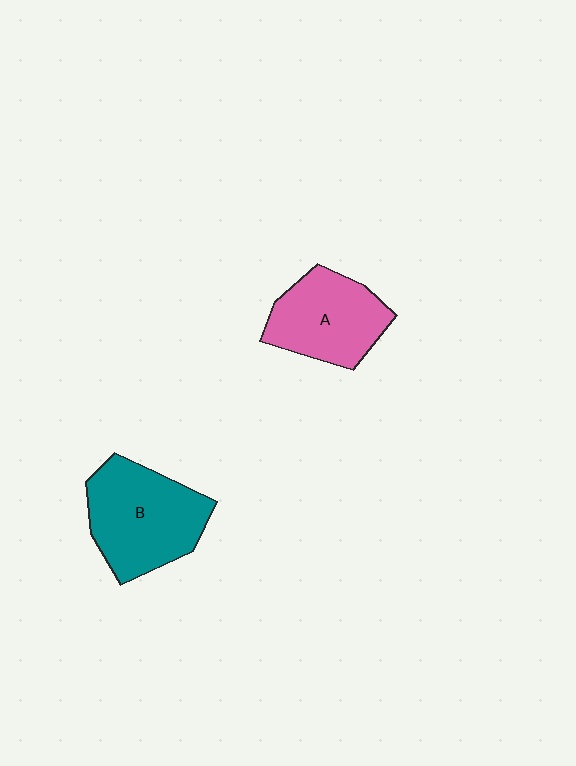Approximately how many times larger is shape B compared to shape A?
Approximately 1.2 times.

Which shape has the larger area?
Shape B (teal).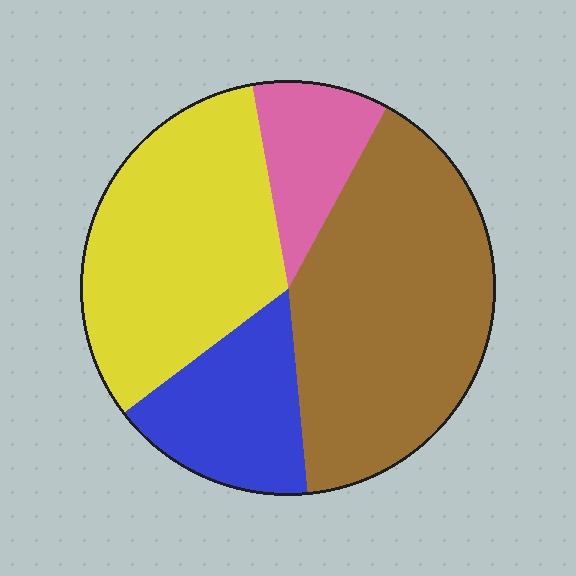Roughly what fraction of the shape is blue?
Blue takes up about one sixth (1/6) of the shape.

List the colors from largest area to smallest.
From largest to smallest: brown, yellow, blue, pink.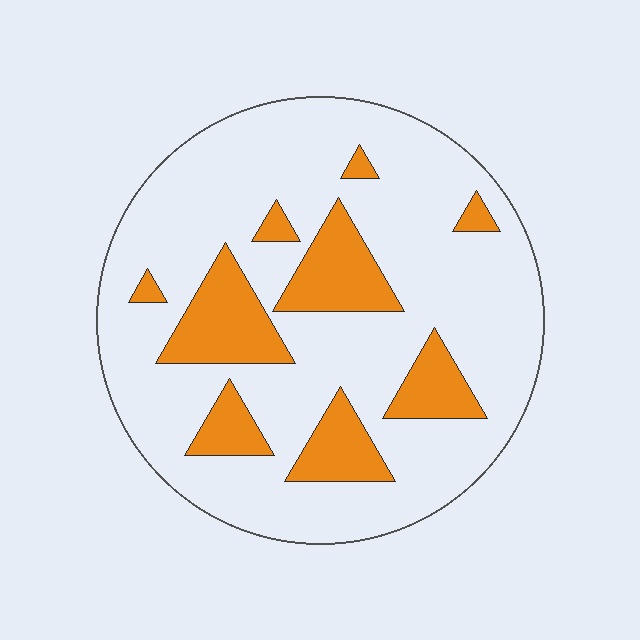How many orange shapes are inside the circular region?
9.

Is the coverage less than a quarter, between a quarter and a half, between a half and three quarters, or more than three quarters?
Less than a quarter.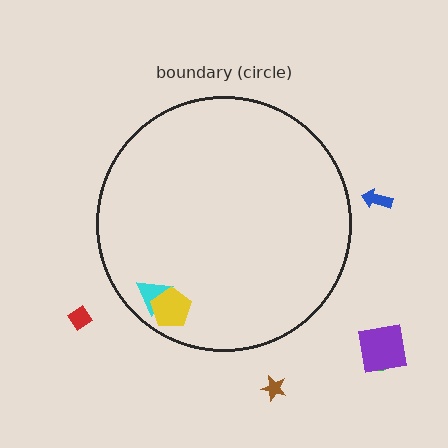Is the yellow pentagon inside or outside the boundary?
Inside.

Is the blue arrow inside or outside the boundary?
Outside.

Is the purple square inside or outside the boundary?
Outside.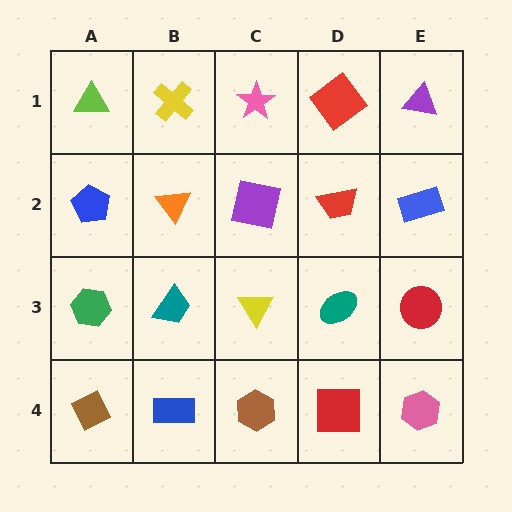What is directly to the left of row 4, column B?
A brown diamond.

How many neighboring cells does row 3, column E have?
3.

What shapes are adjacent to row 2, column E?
A purple triangle (row 1, column E), a red circle (row 3, column E), a red trapezoid (row 2, column D).